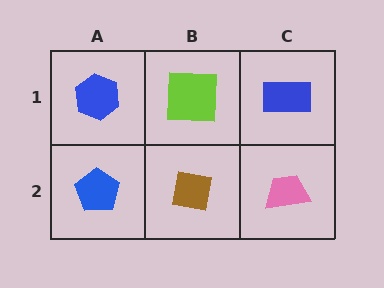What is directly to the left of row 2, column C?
A brown square.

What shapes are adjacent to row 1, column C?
A pink trapezoid (row 2, column C), a lime square (row 1, column B).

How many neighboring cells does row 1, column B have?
3.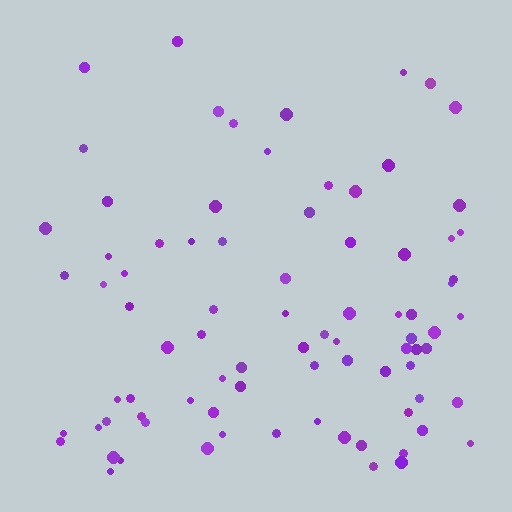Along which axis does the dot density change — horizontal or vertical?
Vertical.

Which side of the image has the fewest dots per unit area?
The top.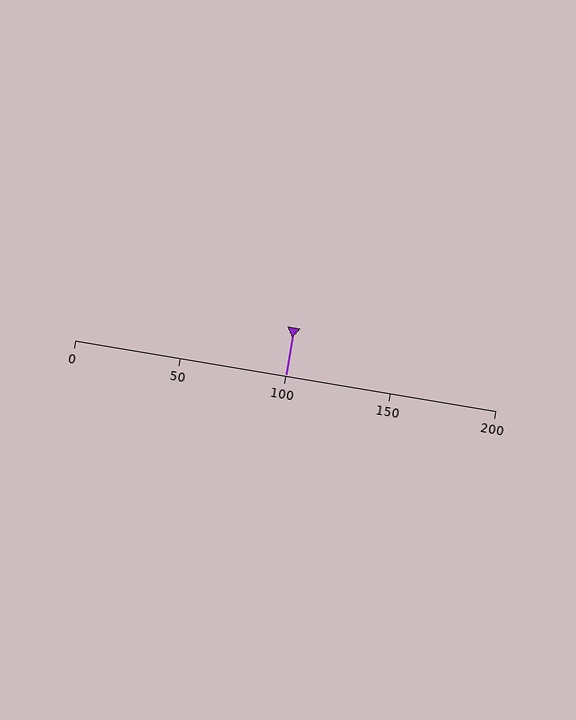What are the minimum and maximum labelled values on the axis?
The axis runs from 0 to 200.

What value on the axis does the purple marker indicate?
The marker indicates approximately 100.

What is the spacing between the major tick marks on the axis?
The major ticks are spaced 50 apart.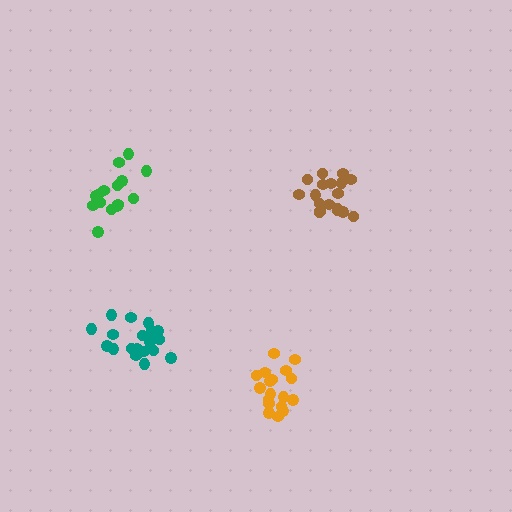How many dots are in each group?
Group 1: 20 dots, Group 2: 18 dots, Group 3: 15 dots, Group 4: 18 dots (71 total).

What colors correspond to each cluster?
The clusters are colored: teal, brown, green, orange.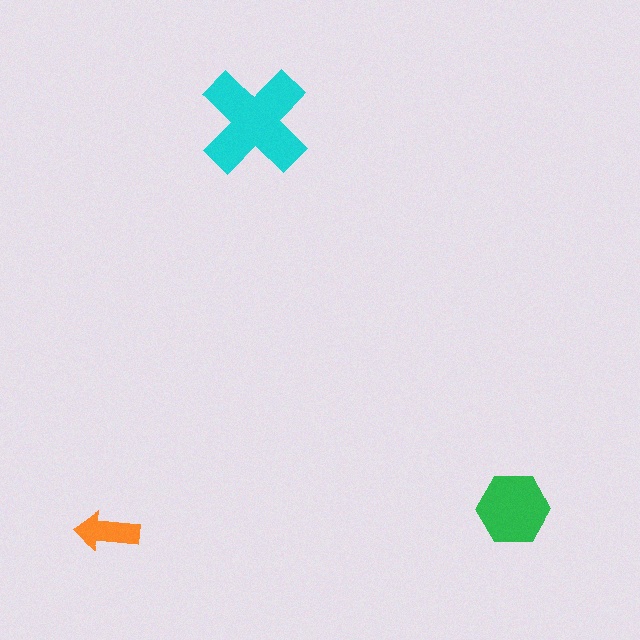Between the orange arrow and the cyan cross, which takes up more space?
The cyan cross.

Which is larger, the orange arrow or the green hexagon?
The green hexagon.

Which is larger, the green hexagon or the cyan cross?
The cyan cross.